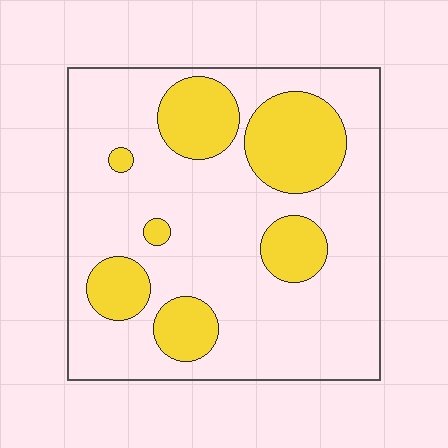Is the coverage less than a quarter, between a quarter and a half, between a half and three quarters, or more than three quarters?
Between a quarter and a half.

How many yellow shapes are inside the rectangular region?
7.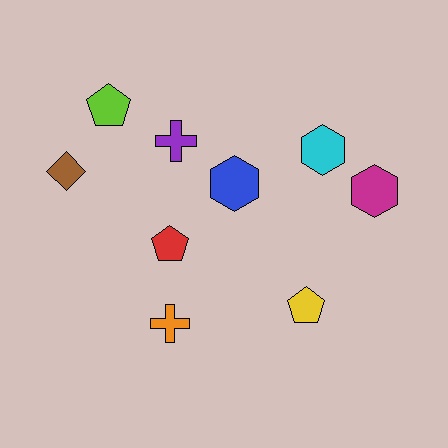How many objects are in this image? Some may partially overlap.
There are 9 objects.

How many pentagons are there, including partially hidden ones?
There are 3 pentagons.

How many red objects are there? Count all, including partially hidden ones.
There is 1 red object.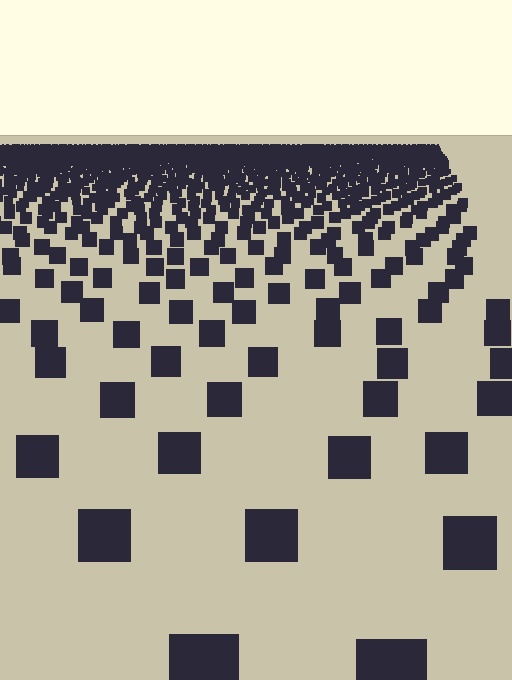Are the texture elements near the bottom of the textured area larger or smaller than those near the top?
Larger. Near the bottom, elements are closer to the viewer and appear at a bigger on-screen size.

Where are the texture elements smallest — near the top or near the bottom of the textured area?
Near the top.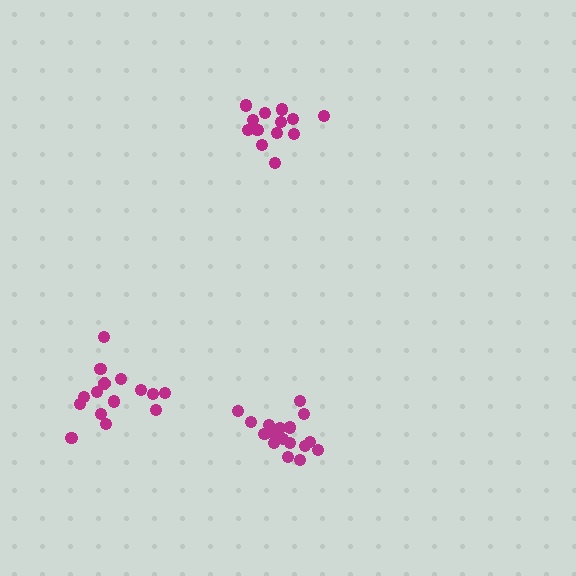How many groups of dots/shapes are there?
There are 3 groups.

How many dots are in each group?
Group 1: 17 dots, Group 2: 13 dots, Group 3: 15 dots (45 total).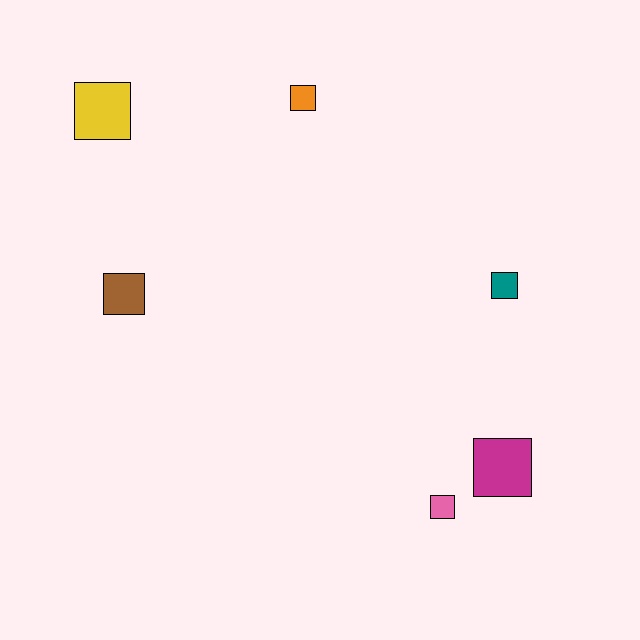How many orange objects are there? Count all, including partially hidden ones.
There is 1 orange object.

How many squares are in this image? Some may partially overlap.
There are 6 squares.